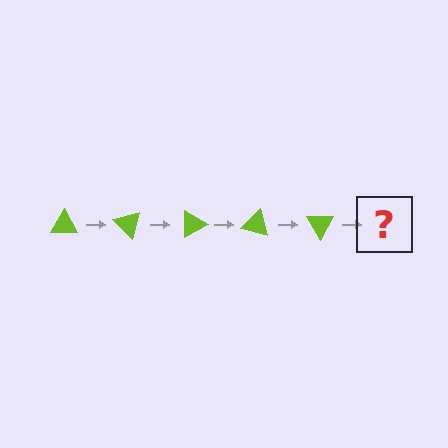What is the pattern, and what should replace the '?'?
The pattern is that the triangle rotates 45 degrees each step. The '?' should be a lime triangle rotated 225 degrees.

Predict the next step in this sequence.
The next step is a lime triangle rotated 225 degrees.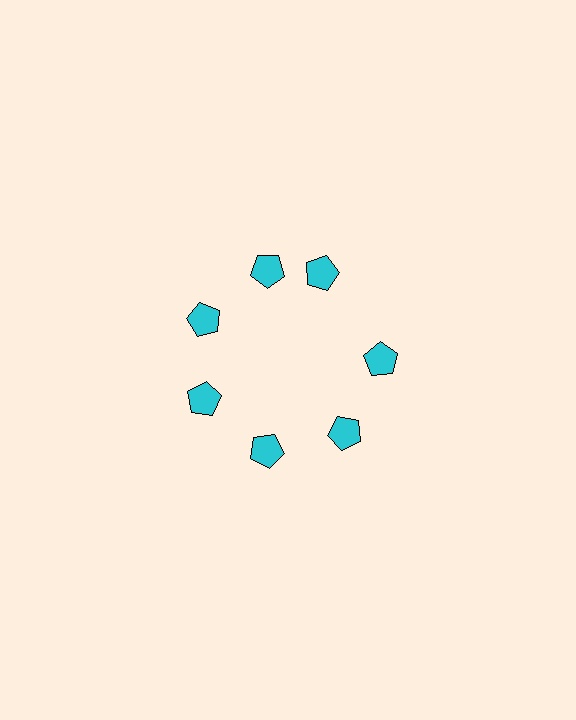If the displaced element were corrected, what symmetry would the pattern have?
It would have 7-fold rotational symmetry — the pattern would map onto itself every 51 degrees.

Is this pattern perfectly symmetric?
No. The 7 cyan pentagons are arranged in a ring, but one element near the 1 o'clock position is rotated out of alignment along the ring, breaking the 7-fold rotational symmetry.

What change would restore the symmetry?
The symmetry would be restored by rotating it back into even spacing with its neighbors so that all 7 pentagons sit at equal angles and equal distance from the center.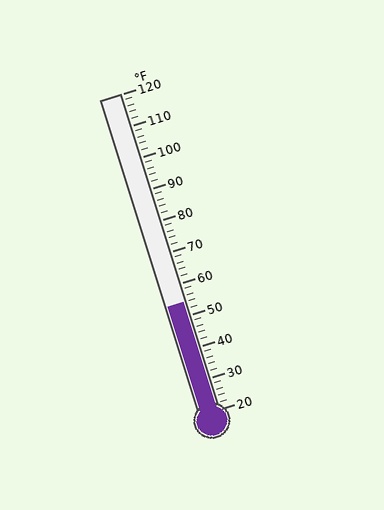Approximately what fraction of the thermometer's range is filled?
The thermometer is filled to approximately 35% of its range.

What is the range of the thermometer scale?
The thermometer scale ranges from 20°F to 120°F.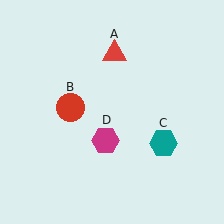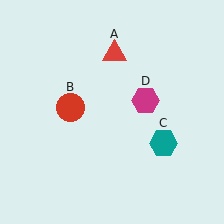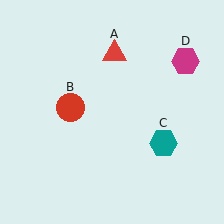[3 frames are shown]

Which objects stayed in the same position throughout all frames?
Red triangle (object A) and red circle (object B) and teal hexagon (object C) remained stationary.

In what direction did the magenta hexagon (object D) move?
The magenta hexagon (object D) moved up and to the right.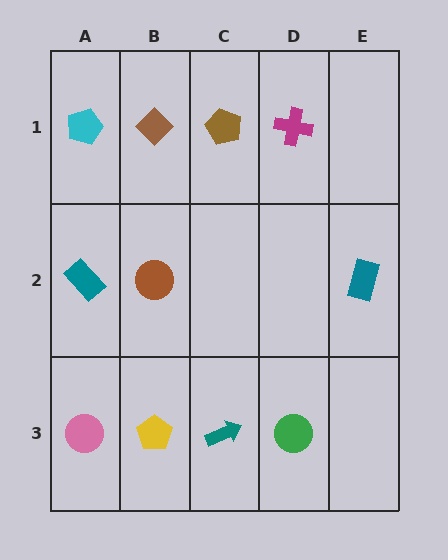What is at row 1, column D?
A magenta cross.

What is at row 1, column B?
A brown diamond.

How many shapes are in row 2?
3 shapes.